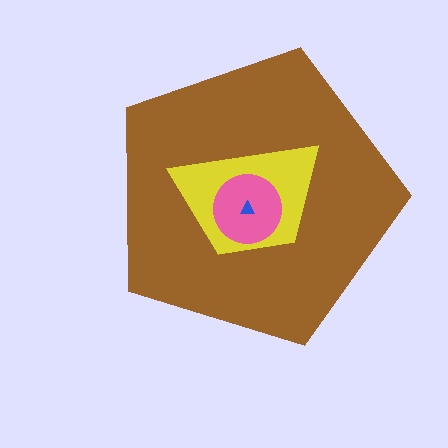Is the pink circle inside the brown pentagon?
Yes.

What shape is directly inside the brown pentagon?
The yellow trapezoid.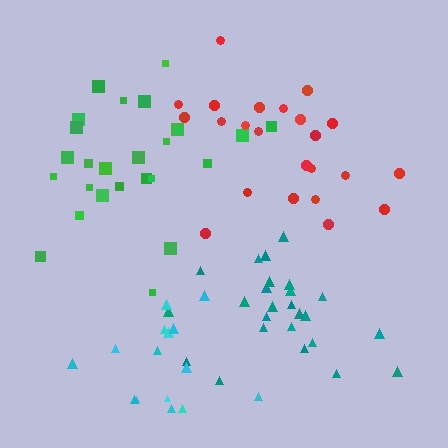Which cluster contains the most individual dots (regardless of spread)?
Green (26).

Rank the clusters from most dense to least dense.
teal, green, cyan, red.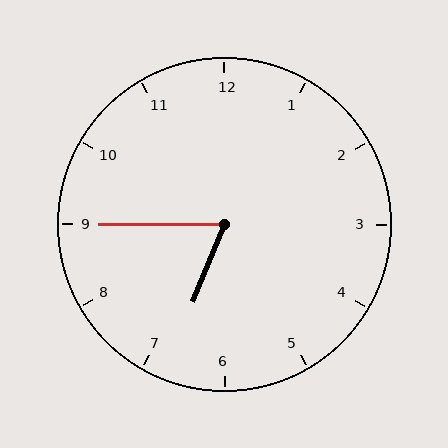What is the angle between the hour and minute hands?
Approximately 68 degrees.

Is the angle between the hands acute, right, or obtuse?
It is acute.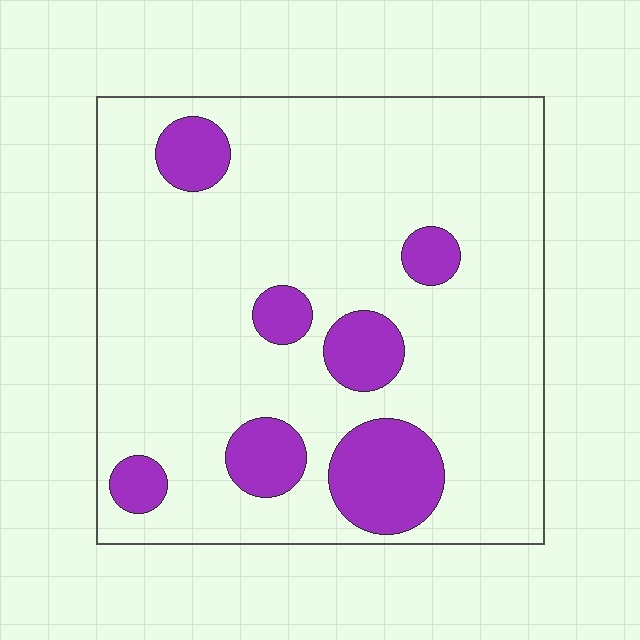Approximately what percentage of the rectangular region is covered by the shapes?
Approximately 15%.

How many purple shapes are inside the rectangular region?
7.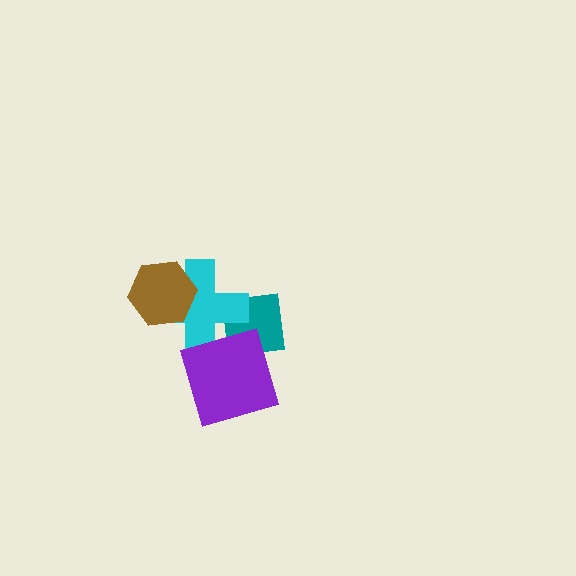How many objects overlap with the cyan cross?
3 objects overlap with the cyan cross.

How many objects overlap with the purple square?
2 objects overlap with the purple square.